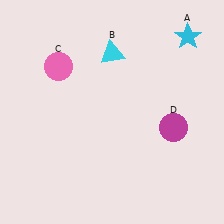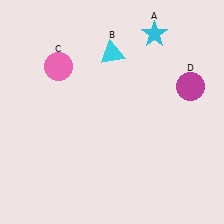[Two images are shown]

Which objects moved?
The objects that moved are: the cyan star (A), the magenta circle (D).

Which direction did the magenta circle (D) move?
The magenta circle (D) moved up.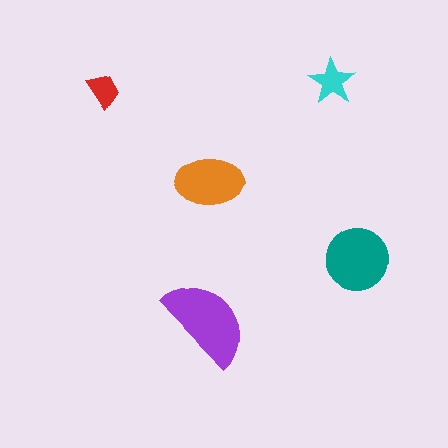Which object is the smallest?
The red trapezoid.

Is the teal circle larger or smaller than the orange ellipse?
Larger.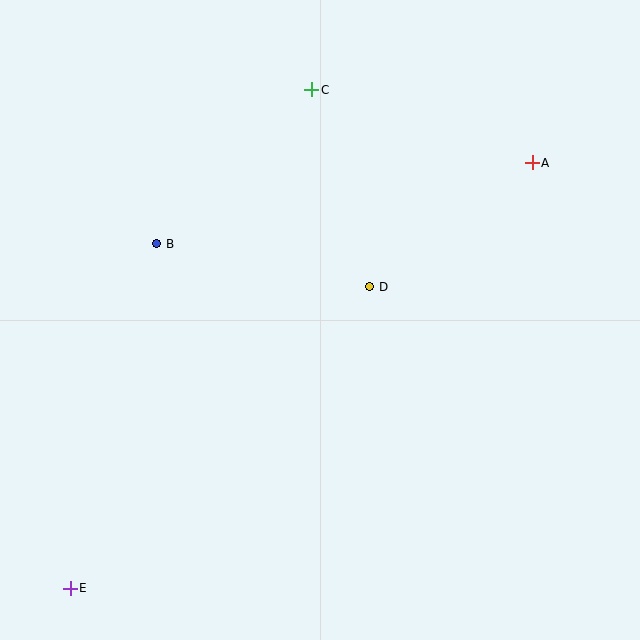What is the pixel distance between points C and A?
The distance between C and A is 232 pixels.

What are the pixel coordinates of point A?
Point A is at (532, 163).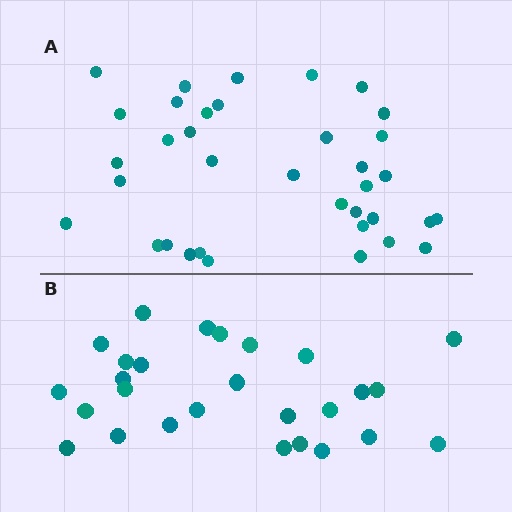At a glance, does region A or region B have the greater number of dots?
Region A (the top region) has more dots.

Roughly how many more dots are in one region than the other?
Region A has roughly 8 or so more dots than region B.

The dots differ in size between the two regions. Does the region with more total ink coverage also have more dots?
No. Region B has more total ink coverage because its dots are larger, but region A actually contains more individual dots. Total area can be misleading — the number of items is what matters here.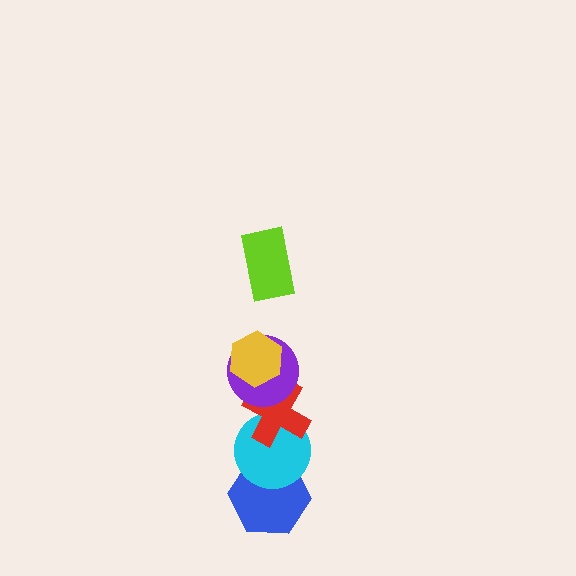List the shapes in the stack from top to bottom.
From top to bottom: the lime rectangle, the yellow hexagon, the purple circle, the red cross, the cyan circle, the blue hexagon.